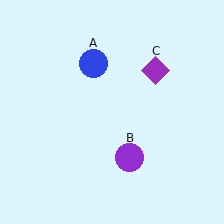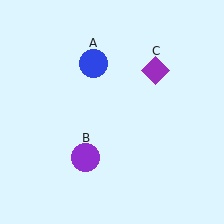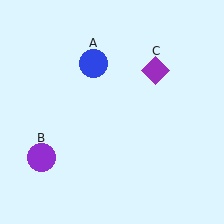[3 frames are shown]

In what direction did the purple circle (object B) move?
The purple circle (object B) moved left.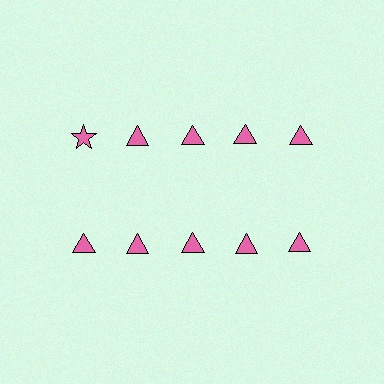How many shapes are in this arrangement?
There are 10 shapes arranged in a grid pattern.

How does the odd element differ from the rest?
It has a different shape: star instead of triangle.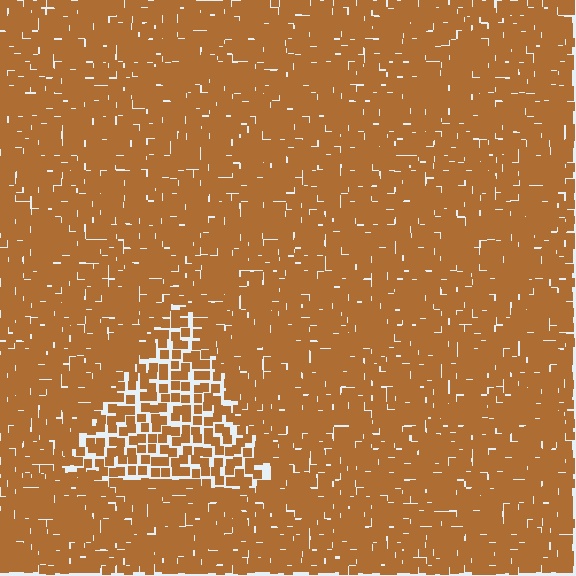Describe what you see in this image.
The image contains small brown elements arranged at two different densities. A triangle-shaped region is visible where the elements are less densely packed than the surrounding area.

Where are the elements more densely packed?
The elements are more densely packed outside the triangle boundary.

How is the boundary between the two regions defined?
The boundary is defined by a change in element density (approximately 1.9x ratio). All elements are the same color, size, and shape.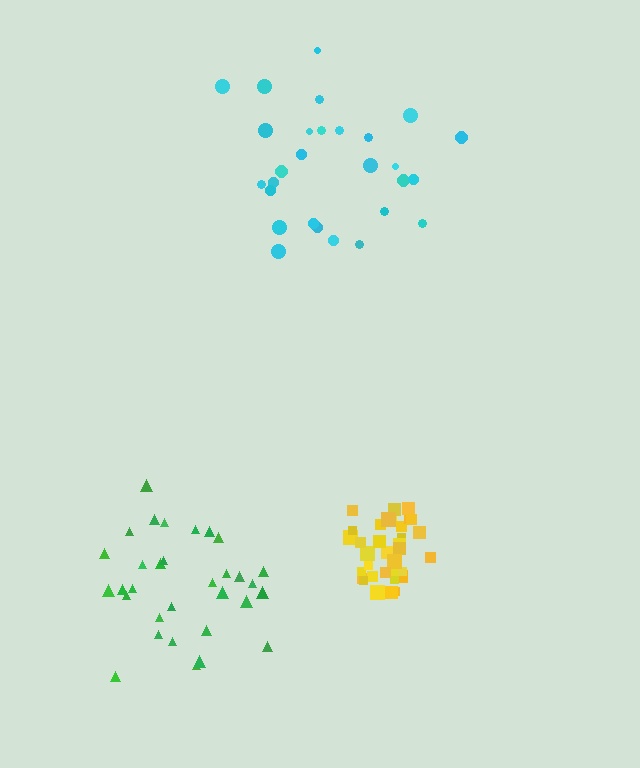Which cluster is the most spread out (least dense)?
Cyan.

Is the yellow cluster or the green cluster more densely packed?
Yellow.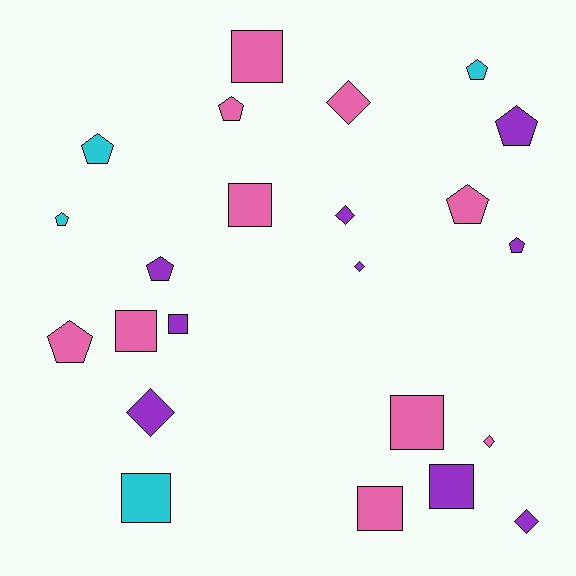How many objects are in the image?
There are 23 objects.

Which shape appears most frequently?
Pentagon, with 9 objects.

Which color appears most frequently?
Pink, with 10 objects.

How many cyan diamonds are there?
There are no cyan diamonds.